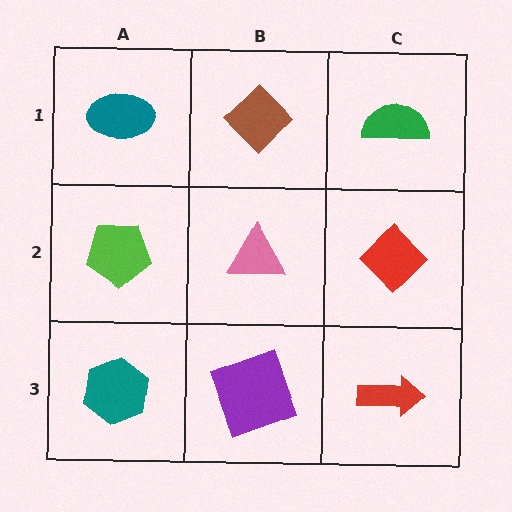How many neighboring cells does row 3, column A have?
2.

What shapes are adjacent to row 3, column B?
A pink triangle (row 2, column B), a teal hexagon (row 3, column A), a red arrow (row 3, column C).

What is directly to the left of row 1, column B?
A teal ellipse.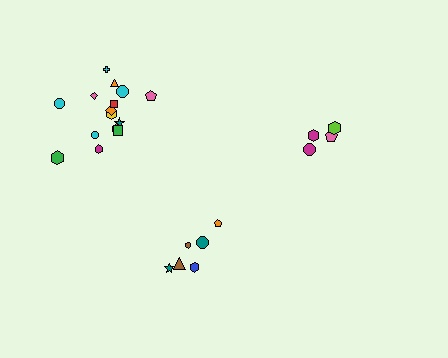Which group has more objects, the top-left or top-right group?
The top-left group.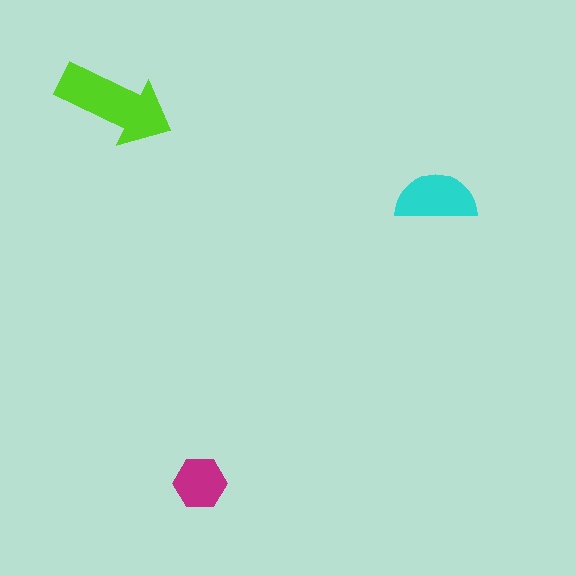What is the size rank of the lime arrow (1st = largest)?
1st.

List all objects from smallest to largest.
The magenta hexagon, the cyan semicircle, the lime arrow.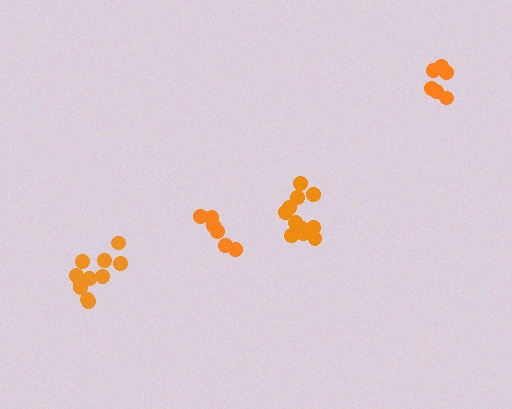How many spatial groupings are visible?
There are 4 spatial groupings.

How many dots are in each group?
Group 1: 6 dots, Group 2: 11 dots, Group 3: 11 dots, Group 4: 6 dots (34 total).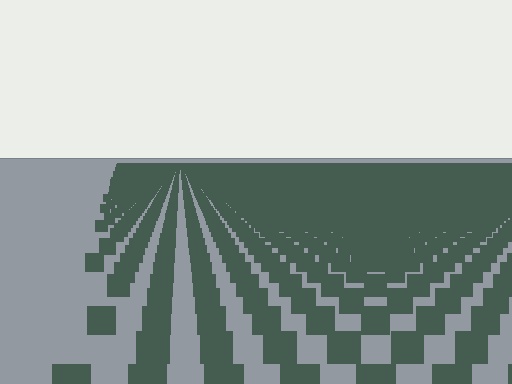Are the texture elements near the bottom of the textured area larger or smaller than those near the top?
Larger. Near the bottom, elements are closer to the viewer and appear at a bigger on-screen size.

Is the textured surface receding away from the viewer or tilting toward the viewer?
The surface is receding away from the viewer. Texture elements get smaller and denser toward the top.